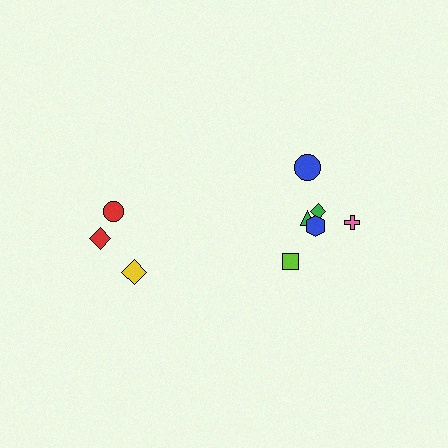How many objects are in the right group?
There are 6 objects.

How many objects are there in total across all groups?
There are 9 objects.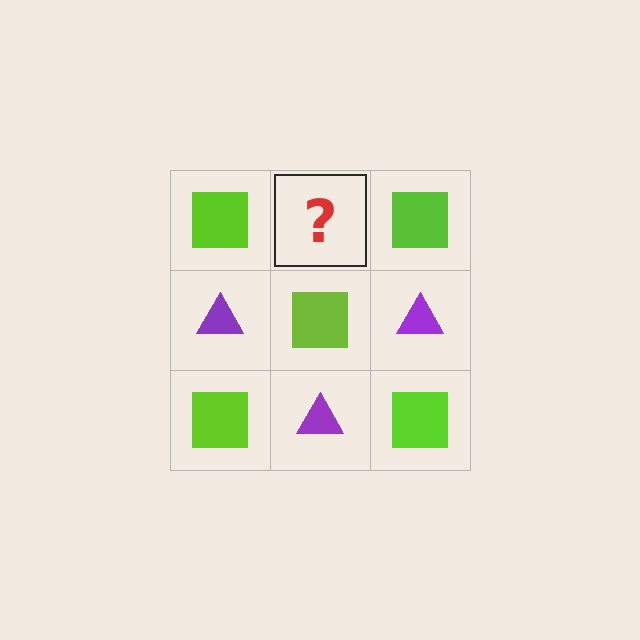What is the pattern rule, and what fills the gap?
The rule is that it alternates lime square and purple triangle in a checkerboard pattern. The gap should be filled with a purple triangle.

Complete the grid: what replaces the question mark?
The question mark should be replaced with a purple triangle.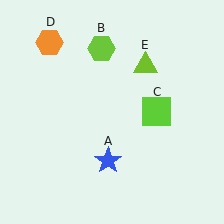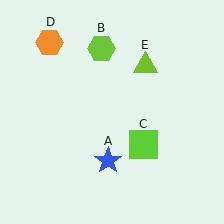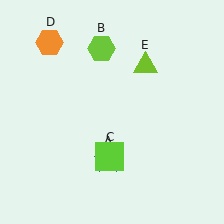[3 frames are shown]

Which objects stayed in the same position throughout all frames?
Blue star (object A) and lime hexagon (object B) and orange hexagon (object D) and lime triangle (object E) remained stationary.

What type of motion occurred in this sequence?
The lime square (object C) rotated clockwise around the center of the scene.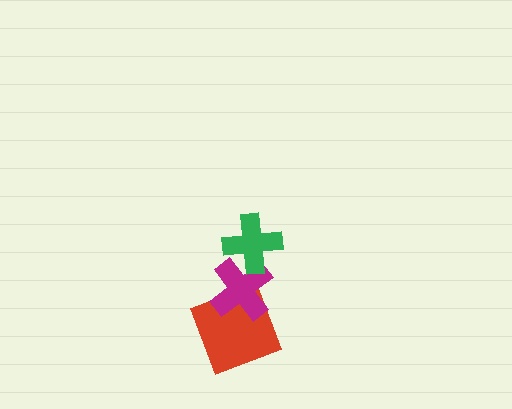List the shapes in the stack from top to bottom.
From top to bottom: the green cross, the magenta cross, the red square.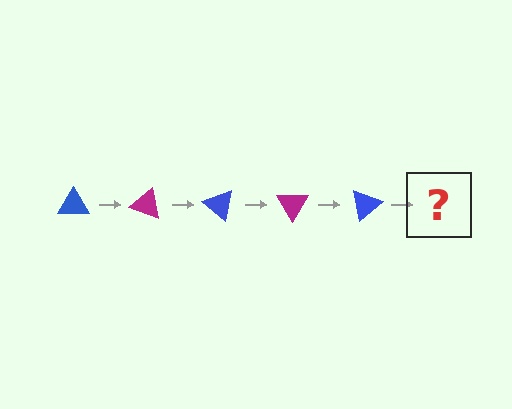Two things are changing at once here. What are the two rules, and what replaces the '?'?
The two rules are that it rotates 20 degrees each step and the color cycles through blue and magenta. The '?' should be a magenta triangle, rotated 100 degrees from the start.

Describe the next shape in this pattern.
It should be a magenta triangle, rotated 100 degrees from the start.